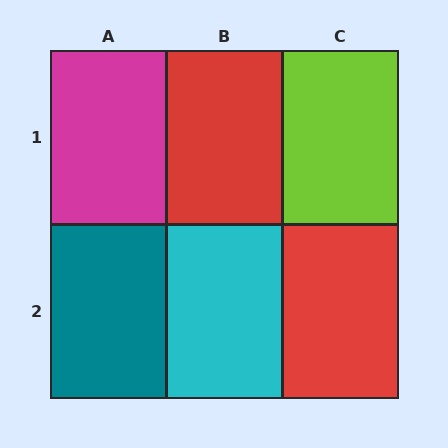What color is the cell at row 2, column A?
Teal.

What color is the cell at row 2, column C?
Red.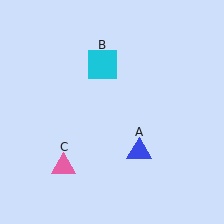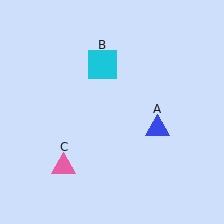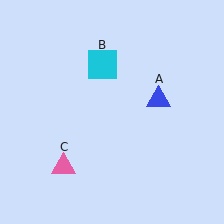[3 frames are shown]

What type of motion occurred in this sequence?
The blue triangle (object A) rotated counterclockwise around the center of the scene.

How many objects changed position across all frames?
1 object changed position: blue triangle (object A).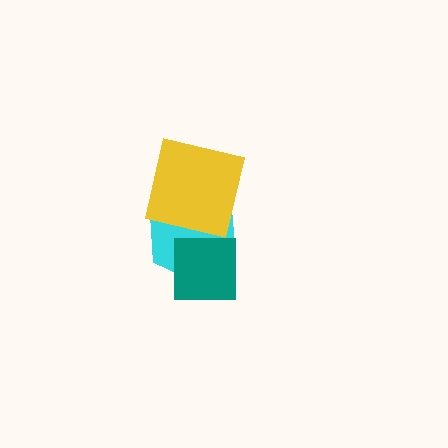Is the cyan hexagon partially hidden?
Yes, it is partially covered by another shape.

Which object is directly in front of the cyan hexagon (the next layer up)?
The yellow square is directly in front of the cyan hexagon.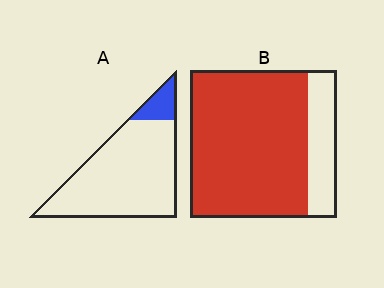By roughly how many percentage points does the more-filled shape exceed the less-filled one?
By roughly 70 percentage points (B over A).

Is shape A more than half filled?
No.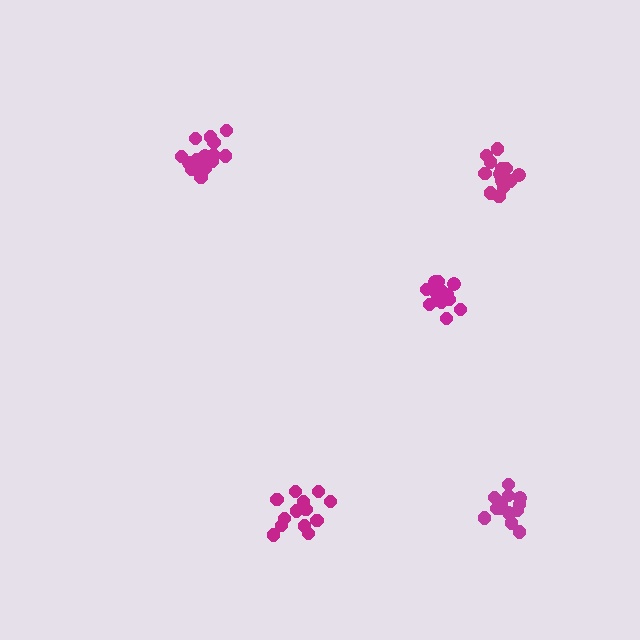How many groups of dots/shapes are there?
There are 5 groups.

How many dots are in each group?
Group 1: 14 dots, Group 2: 15 dots, Group 3: 13 dots, Group 4: 15 dots, Group 5: 15 dots (72 total).